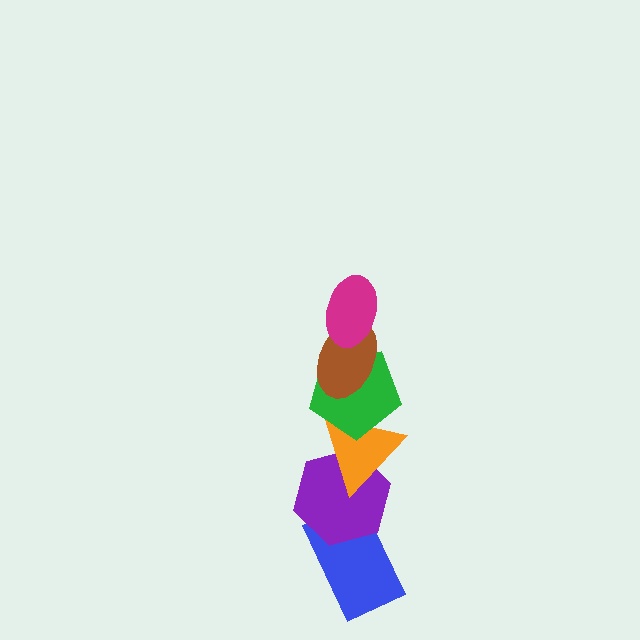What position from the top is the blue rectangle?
The blue rectangle is 6th from the top.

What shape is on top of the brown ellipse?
The magenta ellipse is on top of the brown ellipse.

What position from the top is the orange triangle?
The orange triangle is 4th from the top.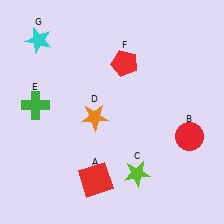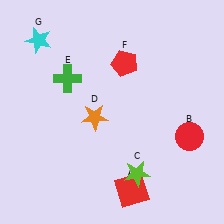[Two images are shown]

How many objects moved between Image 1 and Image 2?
2 objects moved between the two images.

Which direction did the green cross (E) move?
The green cross (E) moved right.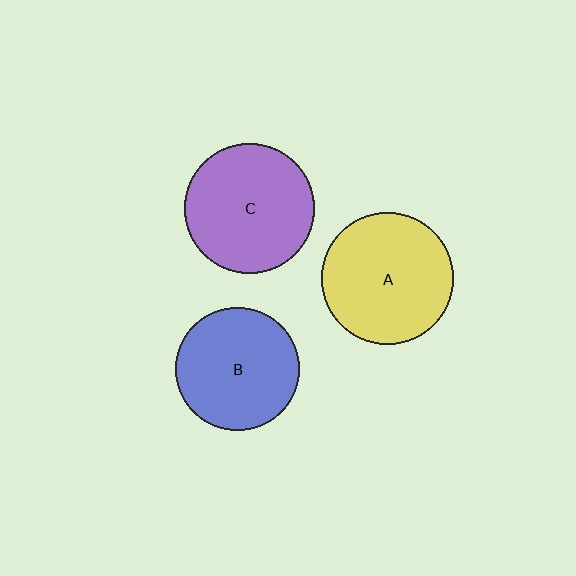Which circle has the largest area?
Circle A (yellow).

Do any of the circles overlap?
No, none of the circles overlap.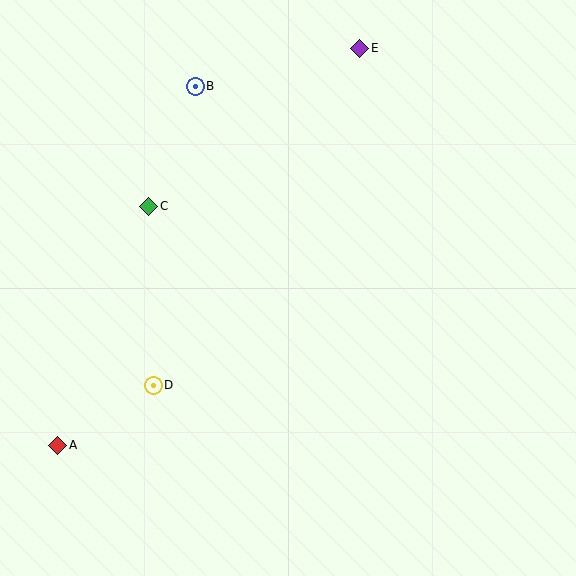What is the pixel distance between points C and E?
The distance between C and E is 263 pixels.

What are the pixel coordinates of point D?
Point D is at (153, 385).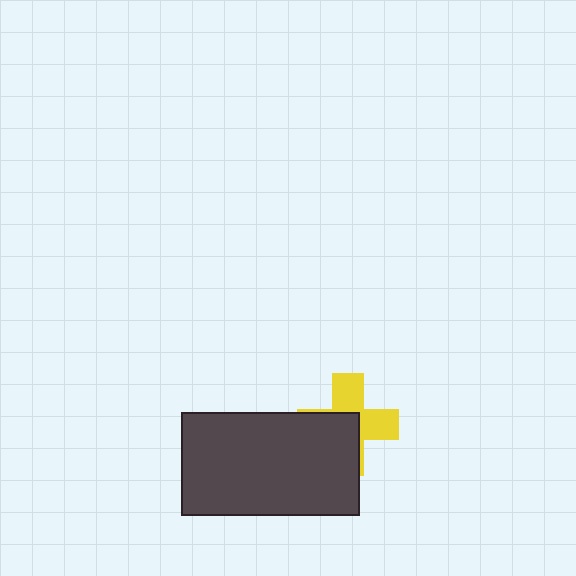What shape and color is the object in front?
The object in front is a dark gray rectangle.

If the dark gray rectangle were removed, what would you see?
You would see the complete yellow cross.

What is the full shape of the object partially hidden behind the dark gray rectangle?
The partially hidden object is a yellow cross.